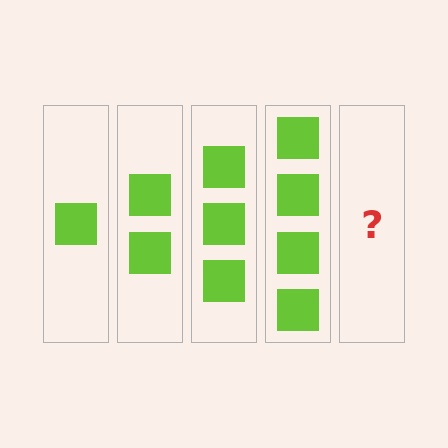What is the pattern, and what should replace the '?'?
The pattern is that each step adds one more square. The '?' should be 5 squares.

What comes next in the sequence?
The next element should be 5 squares.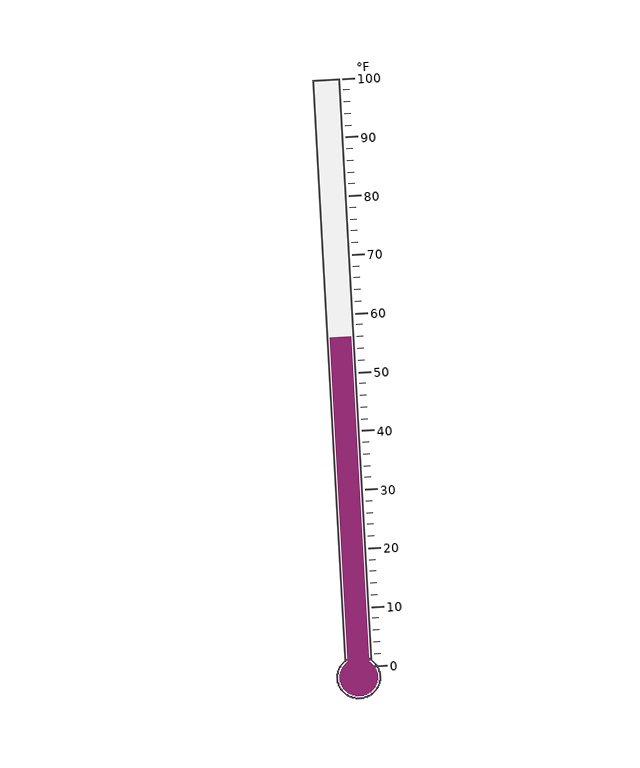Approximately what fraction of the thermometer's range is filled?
The thermometer is filled to approximately 55% of its range.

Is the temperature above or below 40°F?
The temperature is above 40°F.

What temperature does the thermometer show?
The thermometer shows approximately 56°F.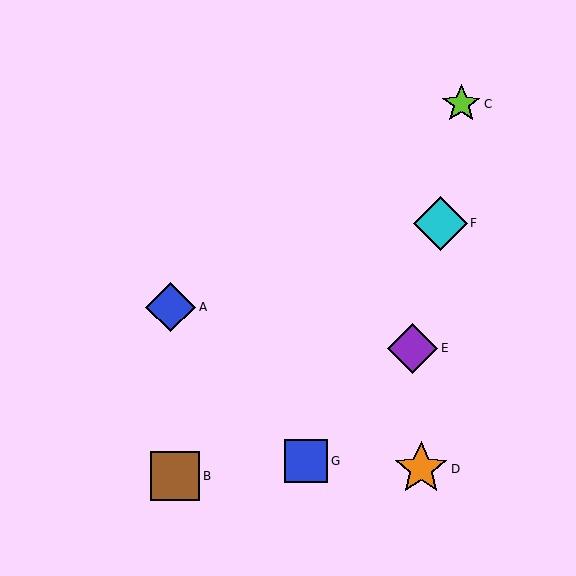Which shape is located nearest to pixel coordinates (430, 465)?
The orange star (labeled D) at (421, 469) is nearest to that location.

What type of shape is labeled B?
Shape B is a brown square.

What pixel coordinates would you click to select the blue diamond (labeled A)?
Click at (171, 307) to select the blue diamond A.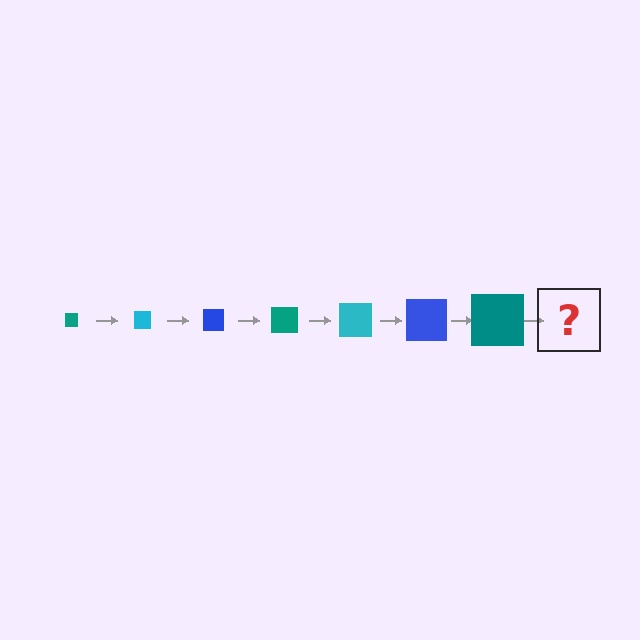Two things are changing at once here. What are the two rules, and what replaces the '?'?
The two rules are that the square grows larger each step and the color cycles through teal, cyan, and blue. The '?' should be a cyan square, larger than the previous one.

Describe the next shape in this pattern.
It should be a cyan square, larger than the previous one.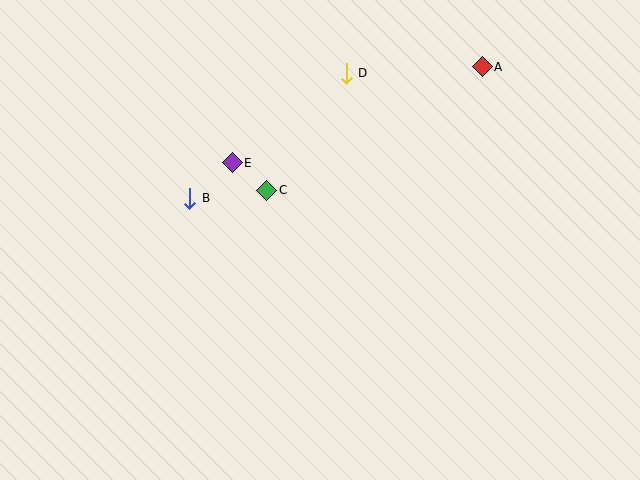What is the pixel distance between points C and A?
The distance between C and A is 248 pixels.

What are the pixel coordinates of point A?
Point A is at (482, 67).